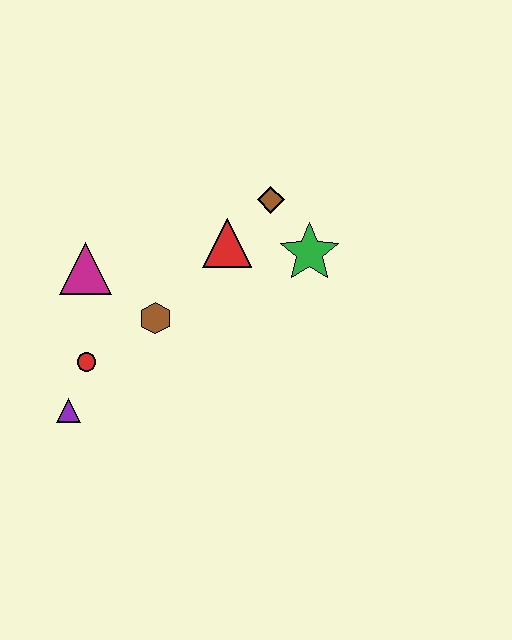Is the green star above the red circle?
Yes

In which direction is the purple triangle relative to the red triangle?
The purple triangle is below the red triangle.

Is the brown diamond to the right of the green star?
No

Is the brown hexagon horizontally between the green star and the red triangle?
No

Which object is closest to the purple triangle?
The red circle is closest to the purple triangle.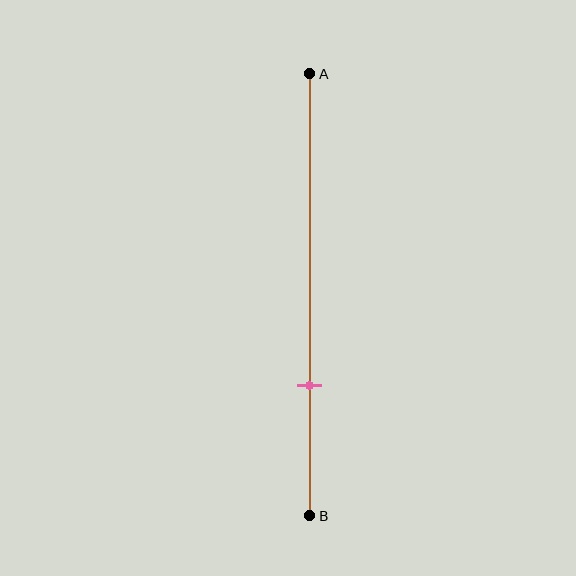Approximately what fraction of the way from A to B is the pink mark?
The pink mark is approximately 70% of the way from A to B.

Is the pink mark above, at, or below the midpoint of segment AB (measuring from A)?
The pink mark is below the midpoint of segment AB.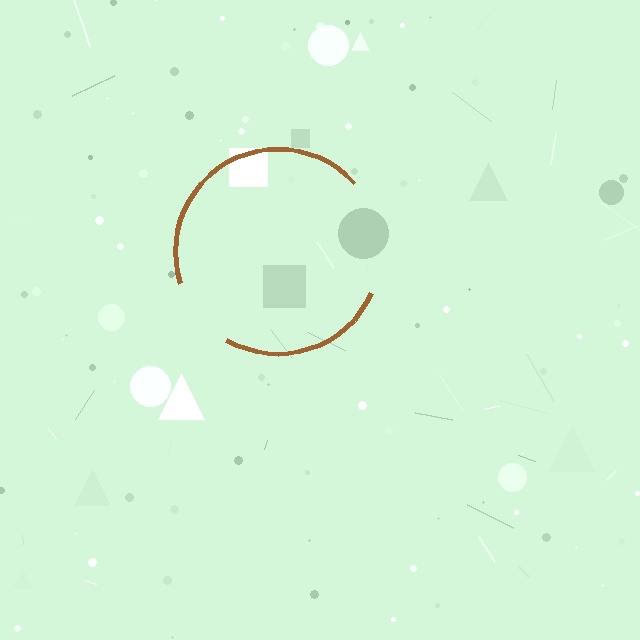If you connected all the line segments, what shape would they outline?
They would outline a circle.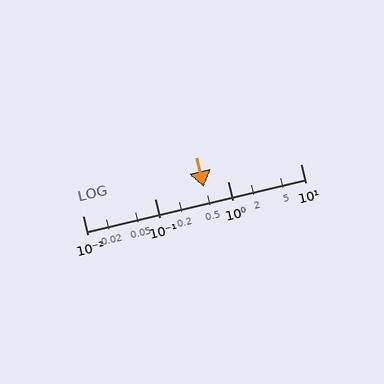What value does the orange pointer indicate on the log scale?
The pointer indicates approximately 0.46.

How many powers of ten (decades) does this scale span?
The scale spans 3 decades, from 0.01 to 10.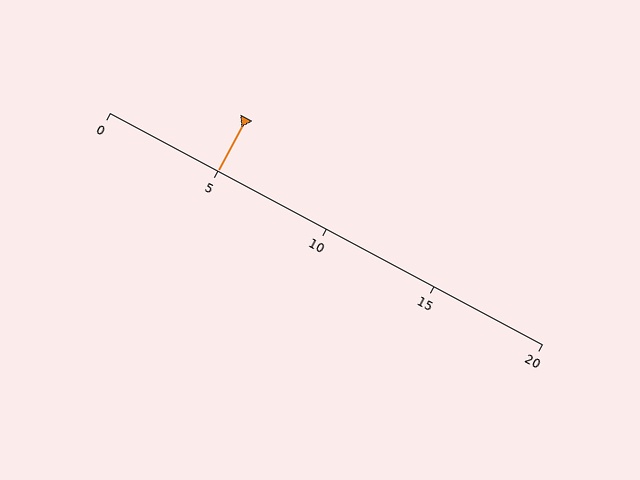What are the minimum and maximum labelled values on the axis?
The axis runs from 0 to 20.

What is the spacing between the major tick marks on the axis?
The major ticks are spaced 5 apart.